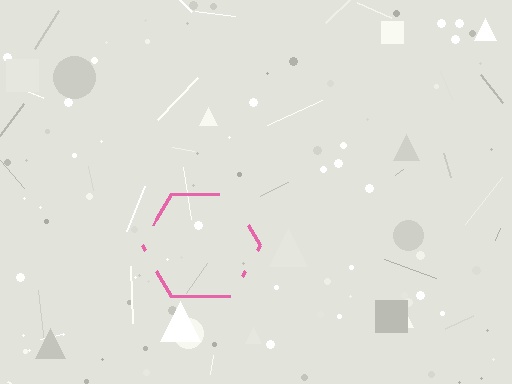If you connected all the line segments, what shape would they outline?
They would outline a hexagon.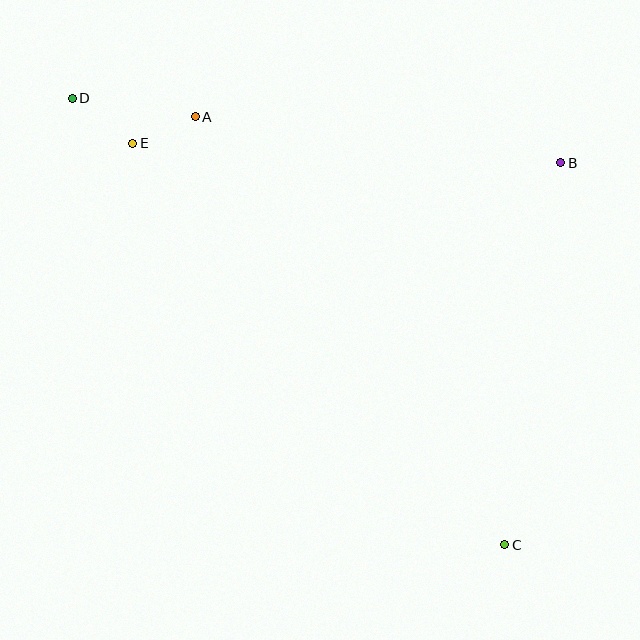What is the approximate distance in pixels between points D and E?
The distance between D and E is approximately 75 pixels.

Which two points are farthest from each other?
Points C and D are farthest from each other.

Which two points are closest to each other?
Points A and E are closest to each other.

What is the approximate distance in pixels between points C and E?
The distance between C and E is approximately 547 pixels.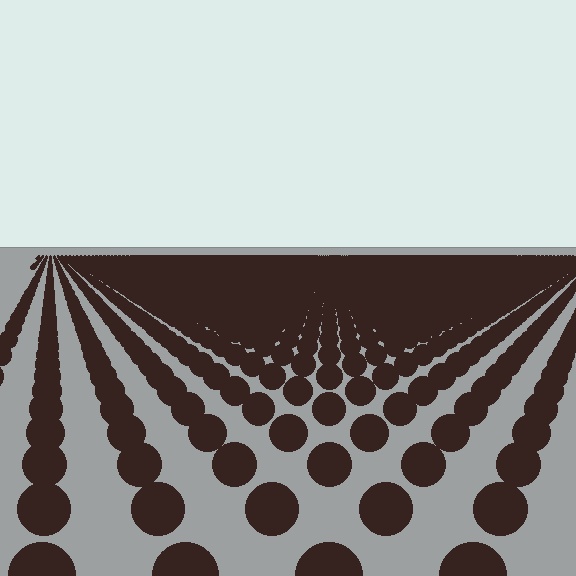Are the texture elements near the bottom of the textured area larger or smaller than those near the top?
Larger. Near the bottom, elements are closer to the viewer and appear at a bigger on-screen size.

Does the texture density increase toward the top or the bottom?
Density increases toward the top.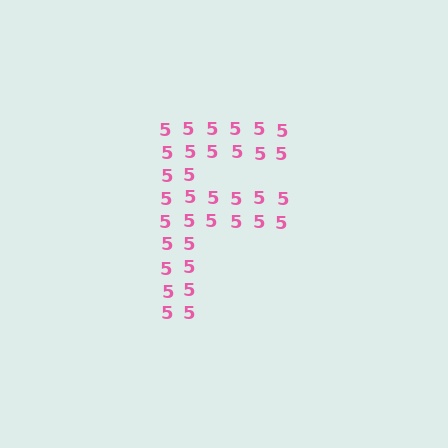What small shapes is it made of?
It is made of small digit 5's.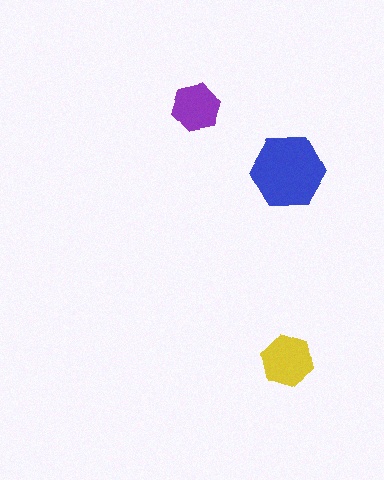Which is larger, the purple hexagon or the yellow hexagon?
The yellow one.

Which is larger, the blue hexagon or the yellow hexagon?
The blue one.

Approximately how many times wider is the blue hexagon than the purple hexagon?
About 1.5 times wider.